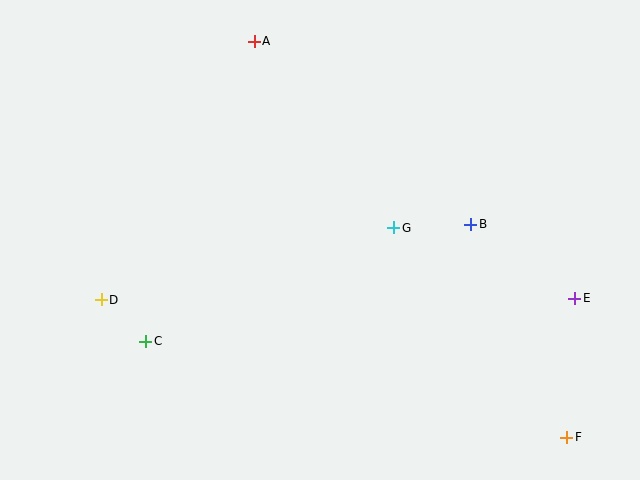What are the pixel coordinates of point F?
Point F is at (567, 437).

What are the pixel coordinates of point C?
Point C is at (146, 341).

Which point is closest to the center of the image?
Point G at (394, 228) is closest to the center.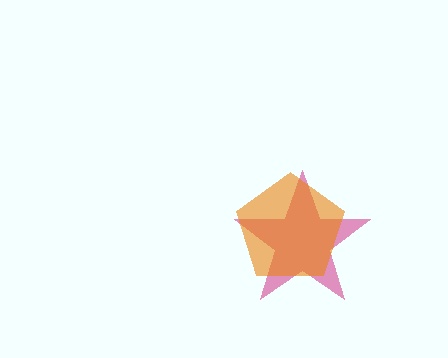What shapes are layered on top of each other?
The layered shapes are: a magenta star, an orange pentagon.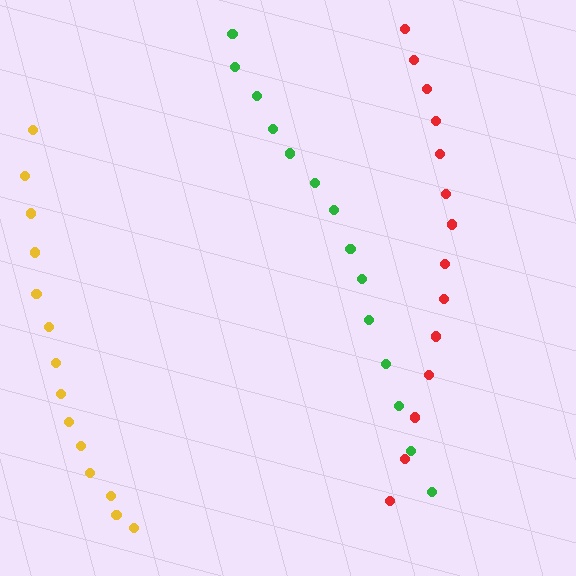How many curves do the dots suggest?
There are 3 distinct paths.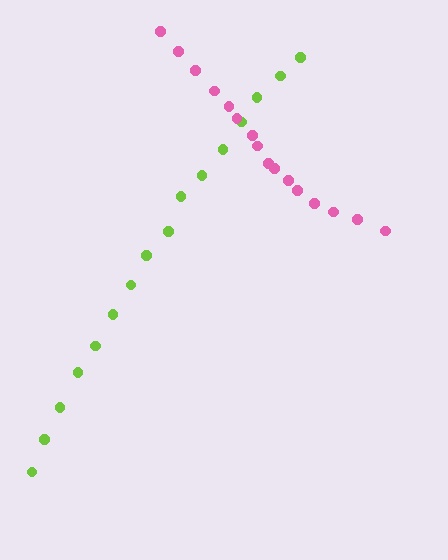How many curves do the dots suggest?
There are 2 distinct paths.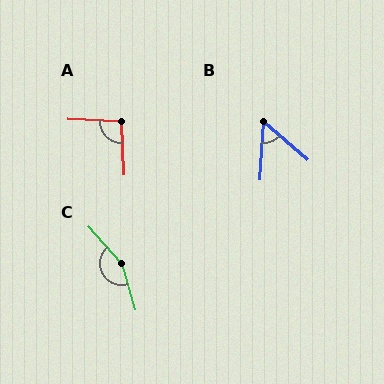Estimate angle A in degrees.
Approximately 96 degrees.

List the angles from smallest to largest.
B (53°), A (96°), C (155°).